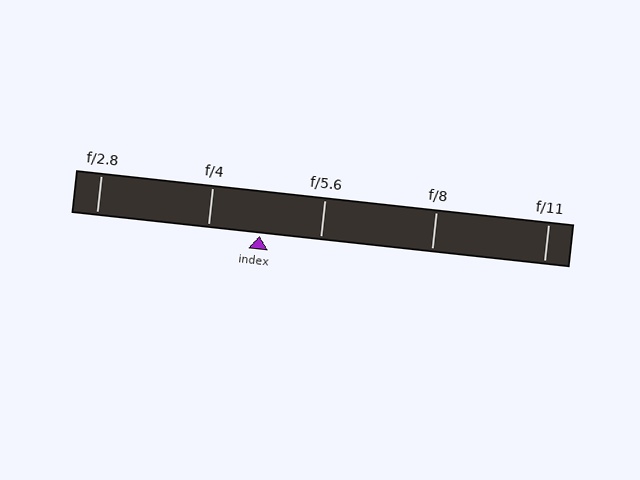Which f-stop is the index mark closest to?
The index mark is closest to f/4.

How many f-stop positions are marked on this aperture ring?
There are 5 f-stop positions marked.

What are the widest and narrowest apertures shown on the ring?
The widest aperture shown is f/2.8 and the narrowest is f/11.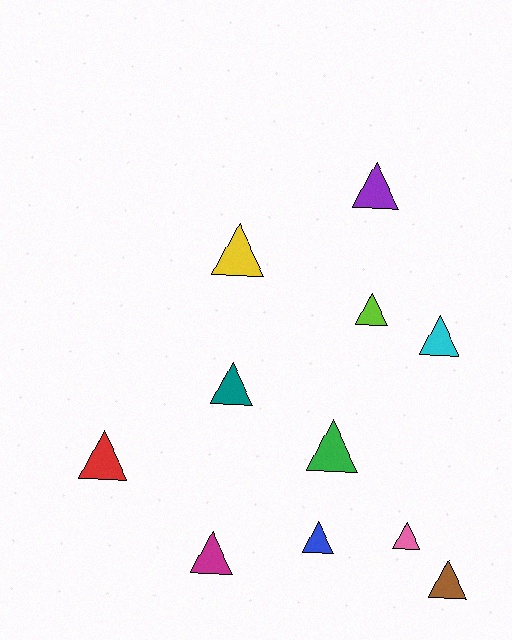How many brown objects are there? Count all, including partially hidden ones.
There is 1 brown object.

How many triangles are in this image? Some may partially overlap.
There are 11 triangles.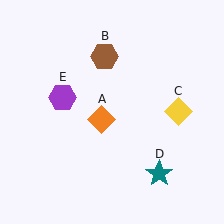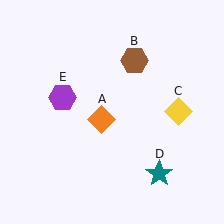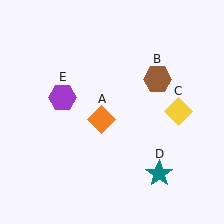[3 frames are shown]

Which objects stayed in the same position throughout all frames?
Orange diamond (object A) and yellow diamond (object C) and teal star (object D) and purple hexagon (object E) remained stationary.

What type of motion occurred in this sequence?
The brown hexagon (object B) rotated clockwise around the center of the scene.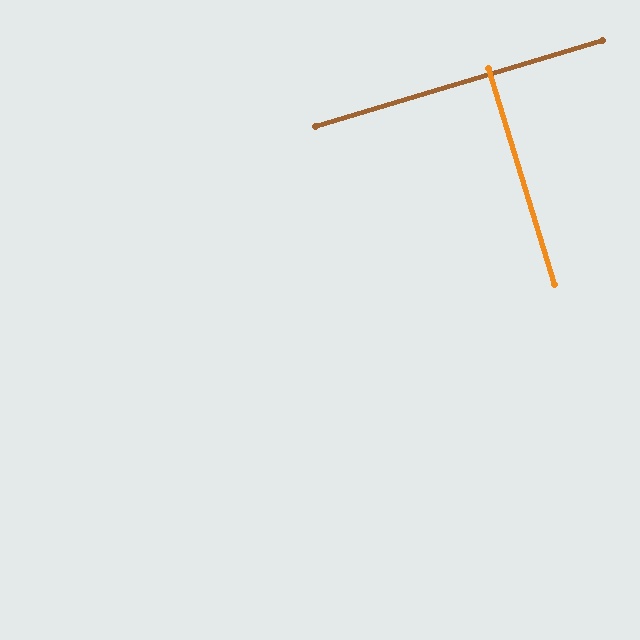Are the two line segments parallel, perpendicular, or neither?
Perpendicular — they meet at approximately 90°.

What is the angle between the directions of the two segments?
Approximately 90 degrees.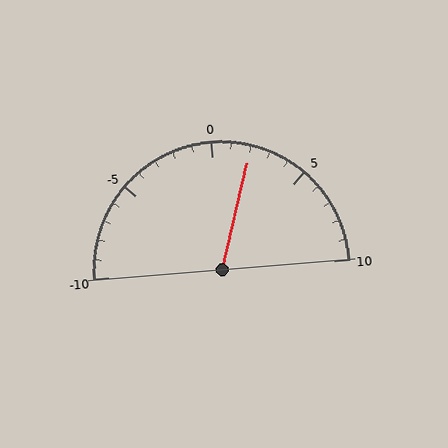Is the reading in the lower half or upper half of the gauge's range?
The reading is in the upper half of the range (-10 to 10).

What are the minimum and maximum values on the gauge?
The gauge ranges from -10 to 10.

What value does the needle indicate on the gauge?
The needle indicates approximately 2.